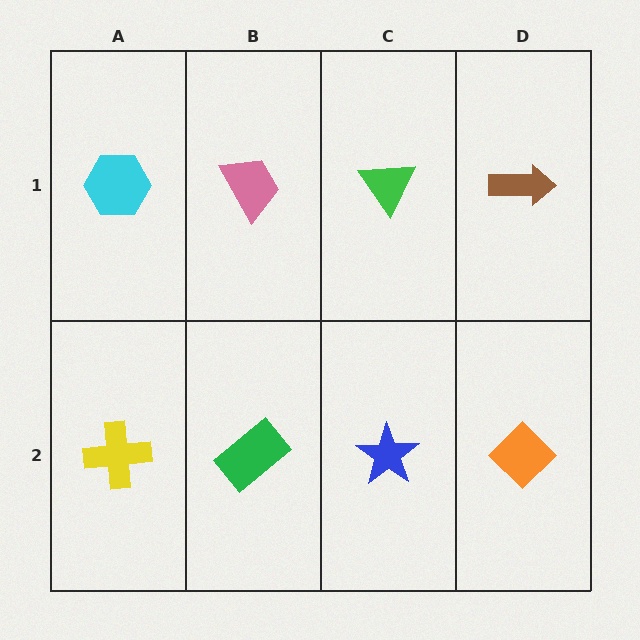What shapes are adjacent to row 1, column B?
A green rectangle (row 2, column B), a cyan hexagon (row 1, column A), a green triangle (row 1, column C).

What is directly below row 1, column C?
A blue star.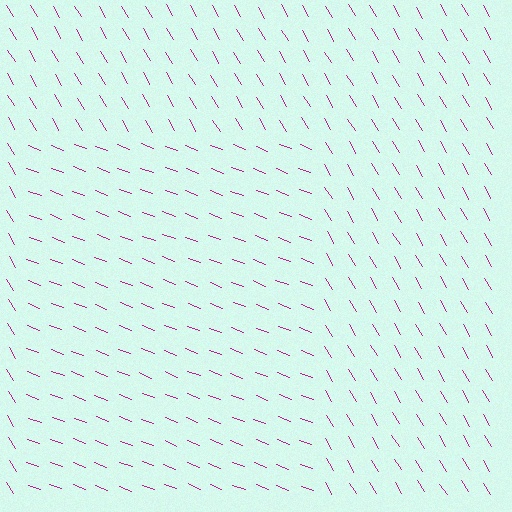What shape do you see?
I see a rectangle.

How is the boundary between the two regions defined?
The boundary is defined purely by a change in line orientation (approximately 38 degrees difference). All lines are the same color and thickness.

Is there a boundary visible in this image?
Yes, there is a texture boundary formed by a change in line orientation.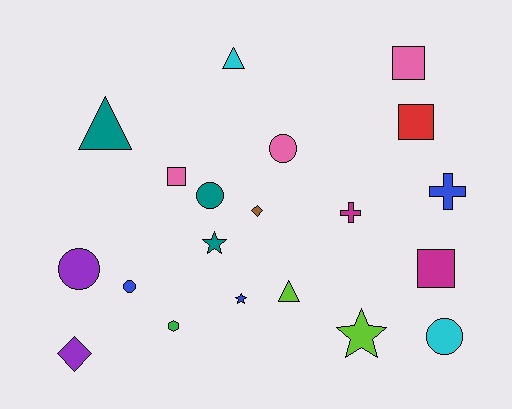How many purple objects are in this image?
There are 2 purple objects.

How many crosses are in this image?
There are 2 crosses.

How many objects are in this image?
There are 20 objects.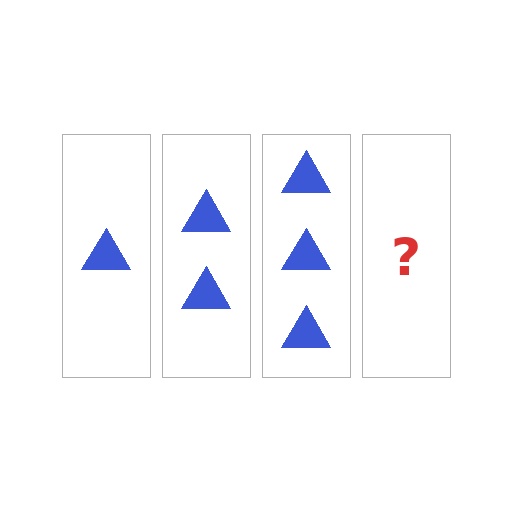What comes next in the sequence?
The next element should be 4 triangles.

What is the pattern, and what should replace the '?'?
The pattern is that each step adds one more triangle. The '?' should be 4 triangles.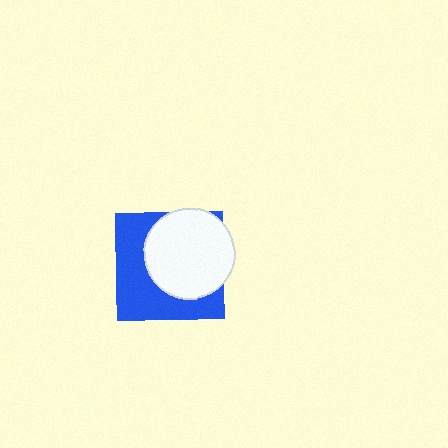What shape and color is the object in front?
The object in front is a white circle.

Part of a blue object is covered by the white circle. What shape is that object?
It is a square.